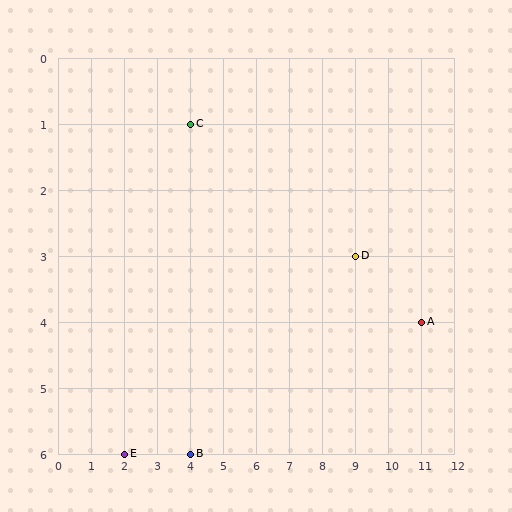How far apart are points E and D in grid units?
Points E and D are 7 columns and 3 rows apart (about 7.6 grid units diagonally).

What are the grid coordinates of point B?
Point B is at grid coordinates (4, 6).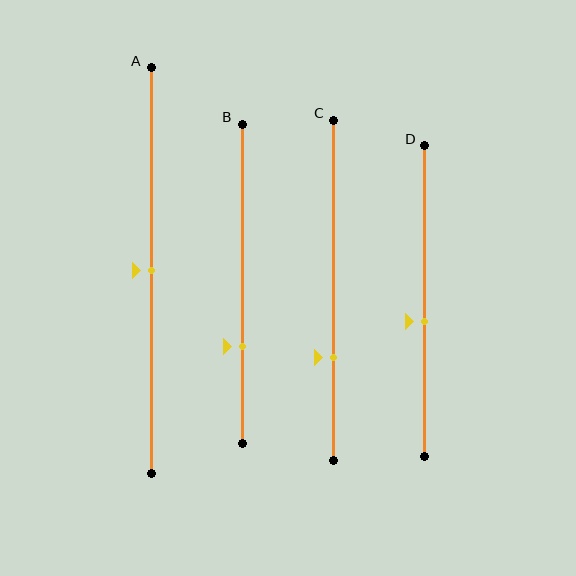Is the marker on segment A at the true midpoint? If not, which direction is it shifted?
Yes, the marker on segment A is at the true midpoint.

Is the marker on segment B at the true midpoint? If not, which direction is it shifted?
No, the marker on segment B is shifted downward by about 20% of the segment length.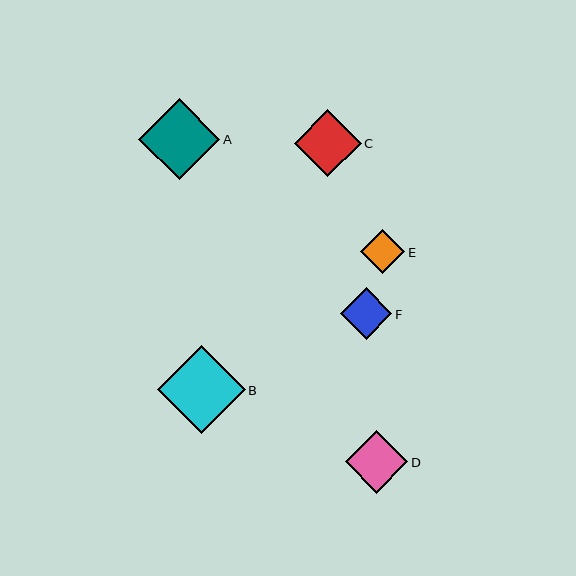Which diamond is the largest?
Diamond B is the largest with a size of approximately 88 pixels.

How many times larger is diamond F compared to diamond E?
Diamond F is approximately 1.2 times the size of diamond E.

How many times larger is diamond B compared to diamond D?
Diamond B is approximately 1.4 times the size of diamond D.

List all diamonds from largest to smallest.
From largest to smallest: B, A, C, D, F, E.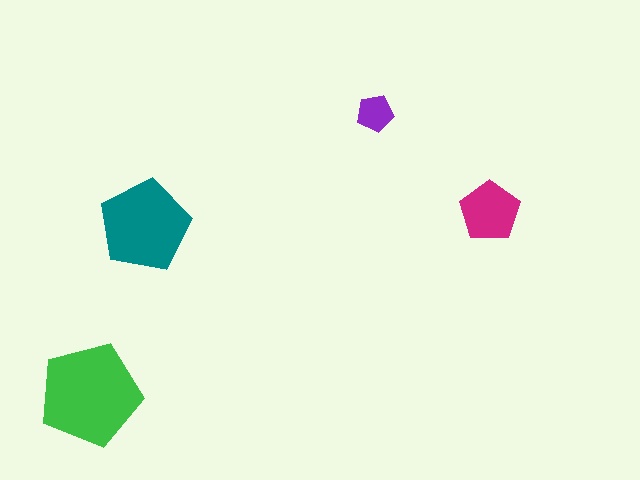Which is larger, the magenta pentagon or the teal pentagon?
The teal one.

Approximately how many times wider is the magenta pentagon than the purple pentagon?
About 1.5 times wider.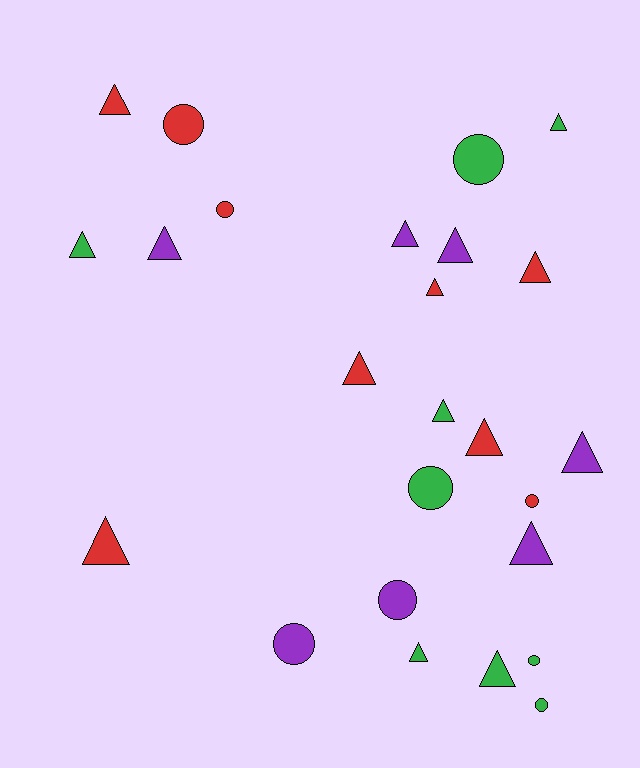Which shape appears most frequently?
Triangle, with 16 objects.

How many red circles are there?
There are 3 red circles.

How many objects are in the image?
There are 25 objects.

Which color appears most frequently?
Green, with 9 objects.